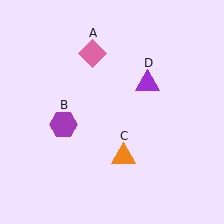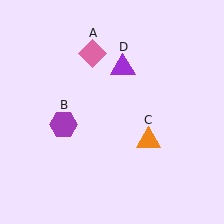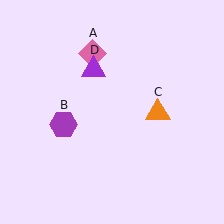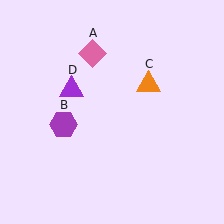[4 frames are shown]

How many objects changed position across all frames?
2 objects changed position: orange triangle (object C), purple triangle (object D).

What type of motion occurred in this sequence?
The orange triangle (object C), purple triangle (object D) rotated counterclockwise around the center of the scene.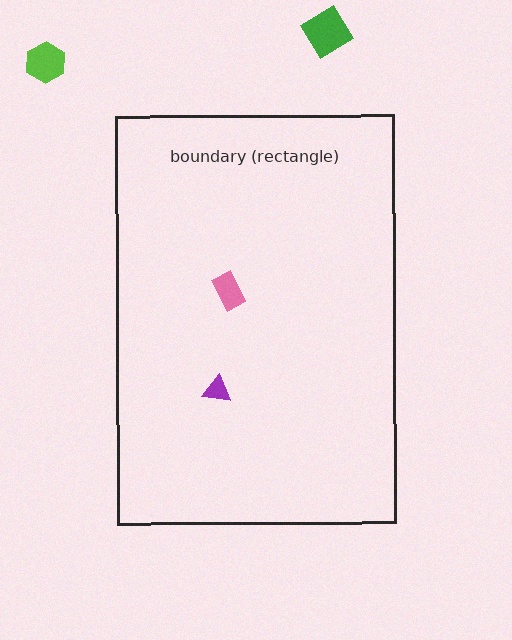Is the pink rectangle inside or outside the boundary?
Inside.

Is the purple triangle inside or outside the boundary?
Inside.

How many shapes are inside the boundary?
2 inside, 2 outside.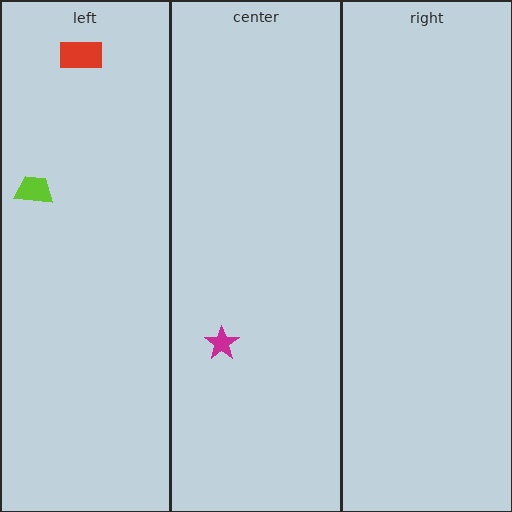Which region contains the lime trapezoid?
The left region.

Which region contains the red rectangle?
The left region.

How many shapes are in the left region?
2.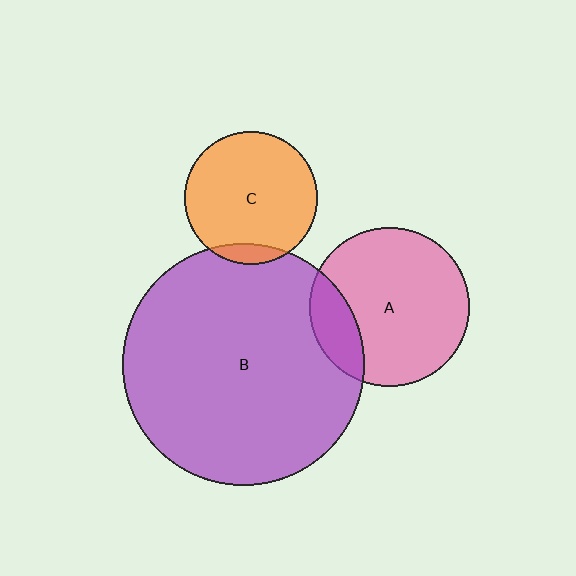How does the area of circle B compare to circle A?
Approximately 2.3 times.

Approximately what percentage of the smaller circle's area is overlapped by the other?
Approximately 20%.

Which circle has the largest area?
Circle B (purple).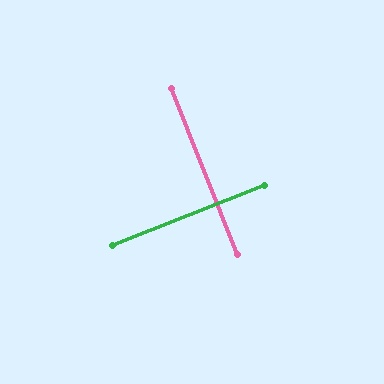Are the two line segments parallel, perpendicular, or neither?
Perpendicular — they meet at approximately 90°.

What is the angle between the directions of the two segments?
Approximately 90 degrees.